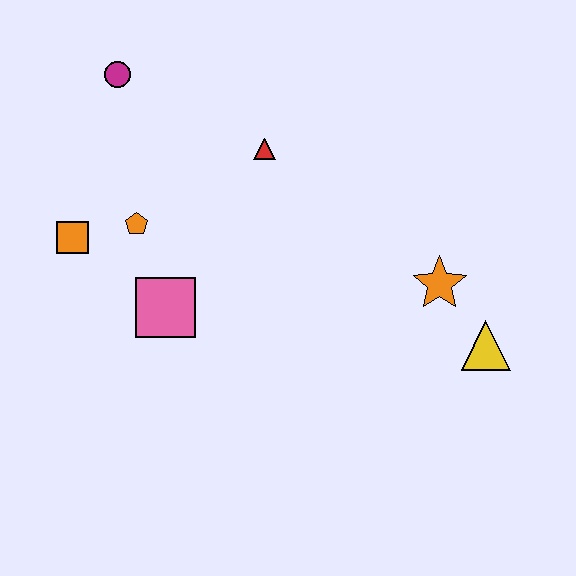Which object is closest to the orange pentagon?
The orange square is closest to the orange pentagon.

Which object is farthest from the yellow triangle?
The magenta circle is farthest from the yellow triangle.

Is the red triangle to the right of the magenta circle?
Yes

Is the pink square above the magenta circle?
No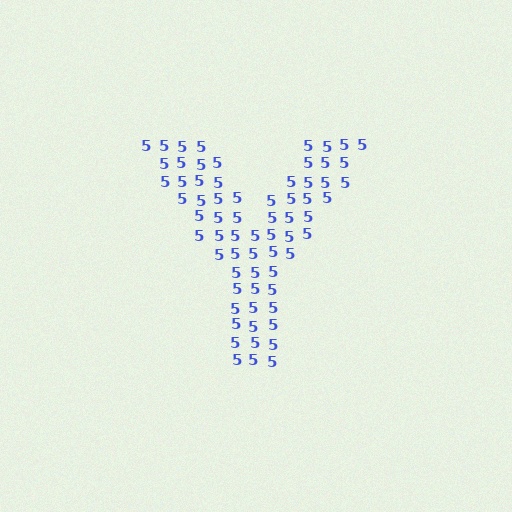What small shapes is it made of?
It is made of small digit 5's.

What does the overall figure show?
The overall figure shows the letter Y.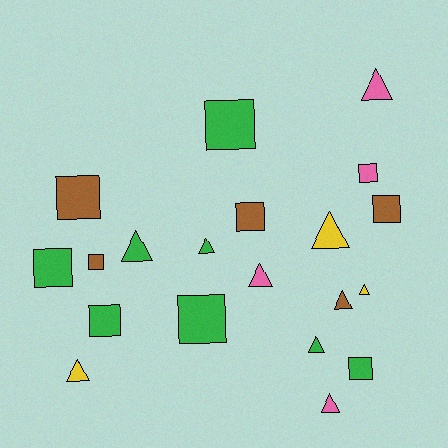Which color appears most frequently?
Green, with 8 objects.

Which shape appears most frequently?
Square, with 10 objects.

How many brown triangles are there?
There is 1 brown triangle.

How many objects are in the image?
There are 20 objects.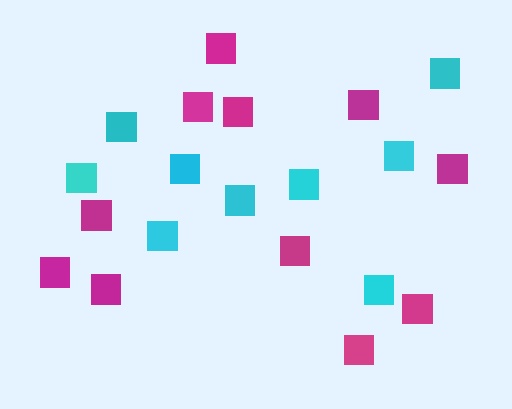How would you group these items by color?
There are 2 groups: one group of magenta squares (11) and one group of cyan squares (9).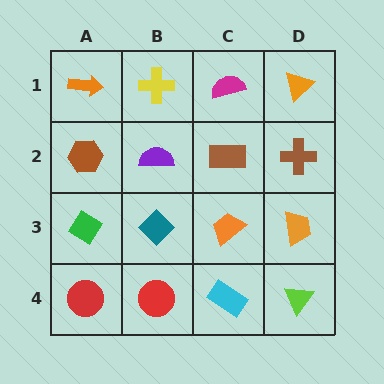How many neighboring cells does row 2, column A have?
3.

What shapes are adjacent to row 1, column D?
A brown cross (row 2, column D), a magenta semicircle (row 1, column C).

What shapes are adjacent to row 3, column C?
A brown rectangle (row 2, column C), a cyan rectangle (row 4, column C), a teal diamond (row 3, column B), an orange trapezoid (row 3, column D).